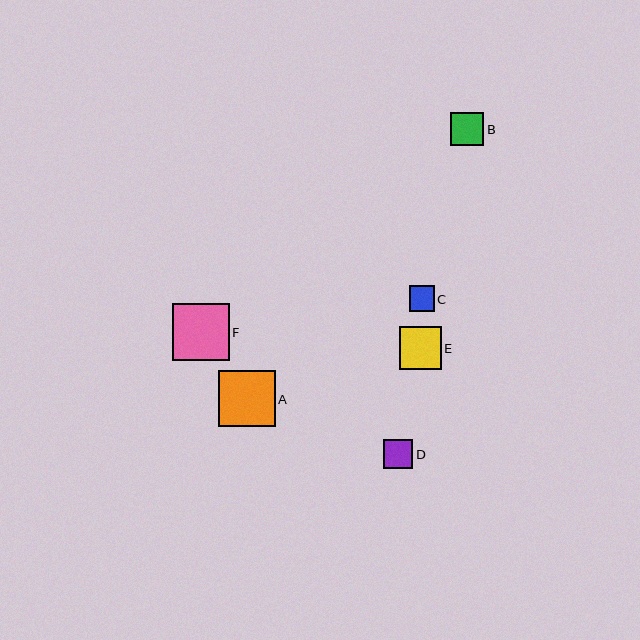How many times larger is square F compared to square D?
Square F is approximately 2.0 times the size of square D.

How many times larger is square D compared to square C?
Square D is approximately 1.1 times the size of square C.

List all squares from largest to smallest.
From largest to smallest: F, A, E, B, D, C.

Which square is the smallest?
Square C is the smallest with a size of approximately 25 pixels.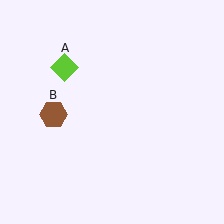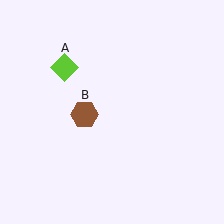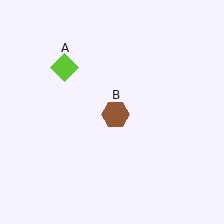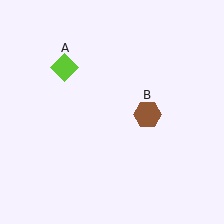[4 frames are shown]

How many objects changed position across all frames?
1 object changed position: brown hexagon (object B).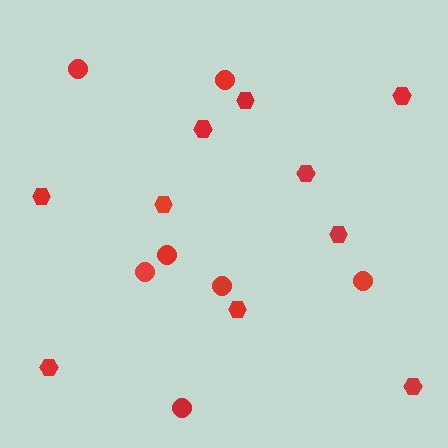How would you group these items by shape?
There are 2 groups: one group of circles (7) and one group of hexagons (10).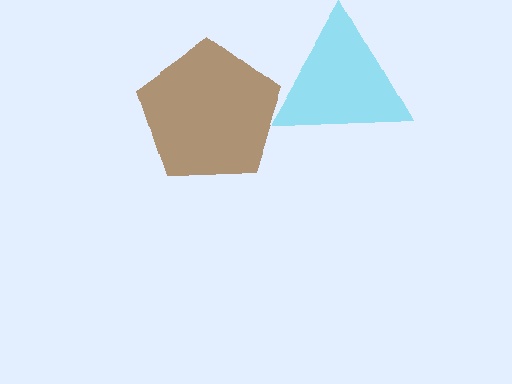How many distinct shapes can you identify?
There are 2 distinct shapes: a cyan triangle, a brown pentagon.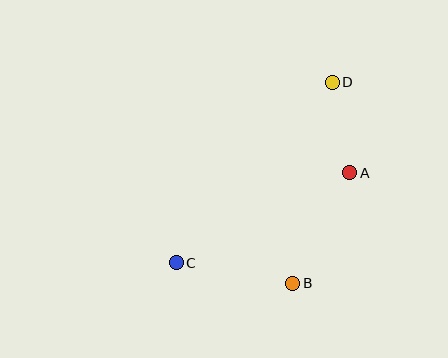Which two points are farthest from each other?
Points C and D are farthest from each other.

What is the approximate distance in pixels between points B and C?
The distance between B and C is approximately 118 pixels.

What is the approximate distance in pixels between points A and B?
The distance between A and B is approximately 124 pixels.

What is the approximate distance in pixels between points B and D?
The distance between B and D is approximately 205 pixels.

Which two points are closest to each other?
Points A and D are closest to each other.